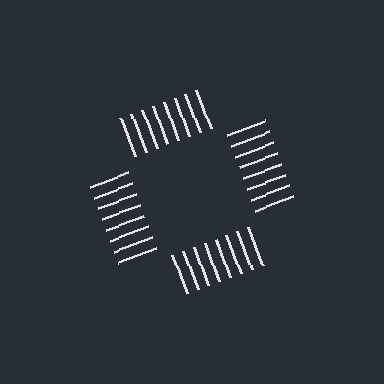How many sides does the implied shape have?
4 sides — the line-ends trace a square.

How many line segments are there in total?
32 — 8 along each of the 4 edges.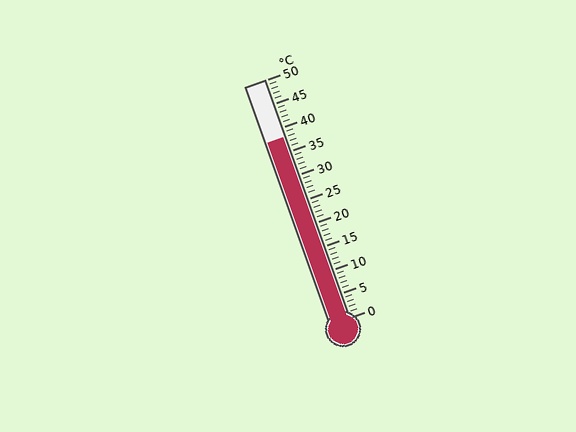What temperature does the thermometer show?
The thermometer shows approximately 38°C.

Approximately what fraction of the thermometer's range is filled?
The thermometer is filled to approximately 75% of its range.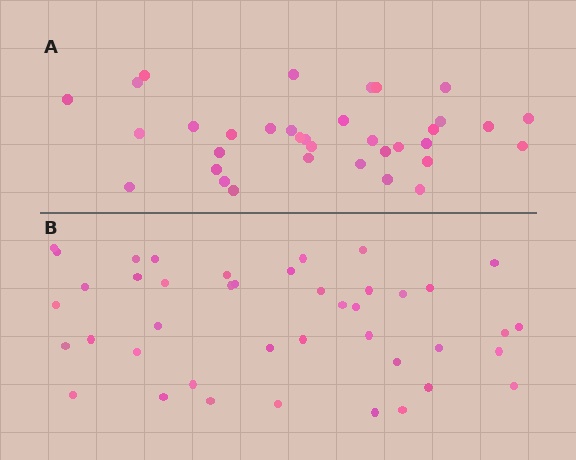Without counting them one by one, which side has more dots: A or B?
Region B (the bottom region) has more dots.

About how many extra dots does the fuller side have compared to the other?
Region B has roughly 8 or so more dots than region A.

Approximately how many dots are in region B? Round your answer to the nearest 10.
About 40 dots. (The exact count is 42, which rounds to 40.)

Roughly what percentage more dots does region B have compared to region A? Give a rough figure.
About 20% more.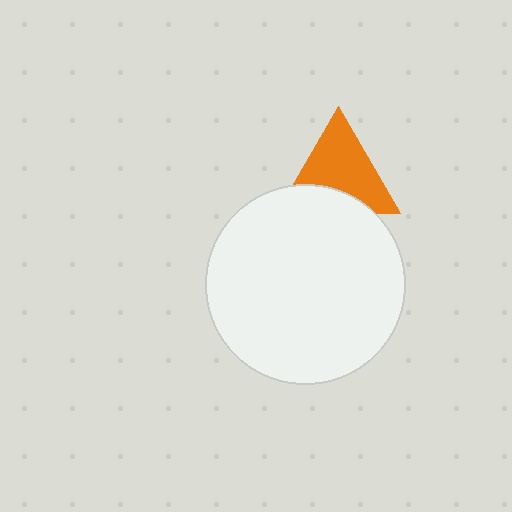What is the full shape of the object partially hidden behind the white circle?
The partially hidden object is an orange triangle.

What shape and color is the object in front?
The object in front is a white circle.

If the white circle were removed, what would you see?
You would see the complete orange triangle.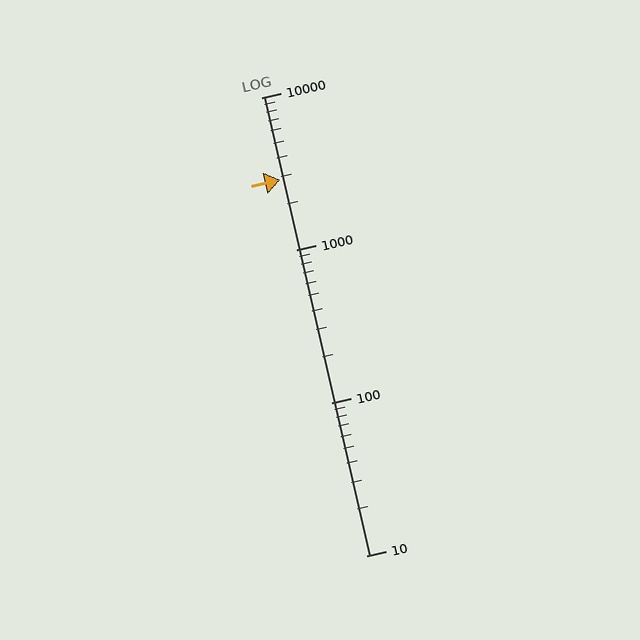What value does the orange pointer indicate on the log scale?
The pointer indicates approximately 2900.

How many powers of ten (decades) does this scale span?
The scale spans 3 decades, from 10 to 10000.